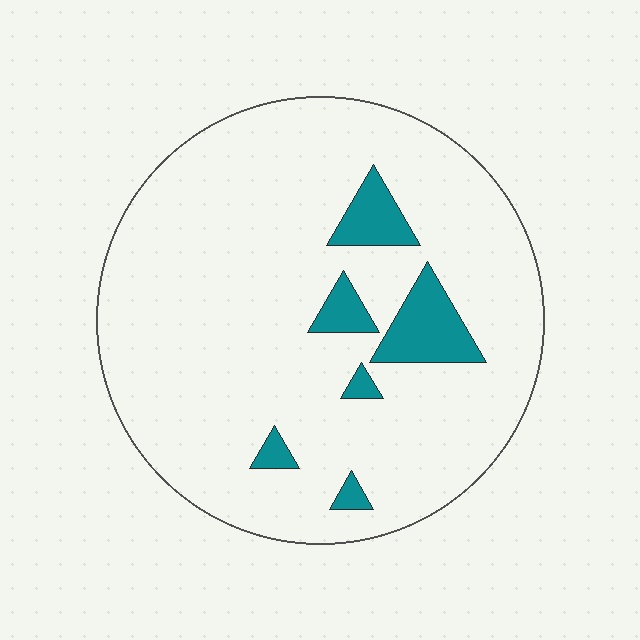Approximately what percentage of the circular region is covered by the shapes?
Approximately 10%.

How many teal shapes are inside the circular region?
6.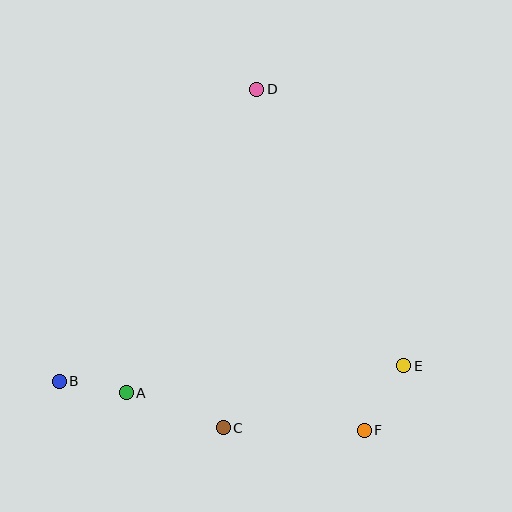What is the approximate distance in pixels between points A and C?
The distance between A and C is approximately 103 pixels.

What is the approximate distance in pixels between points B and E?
The distance between B and E is approximately 345 pixels.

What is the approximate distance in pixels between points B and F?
The distance between B and F is approximately 309 pixels.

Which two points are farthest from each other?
Points D and F are farthest from each other.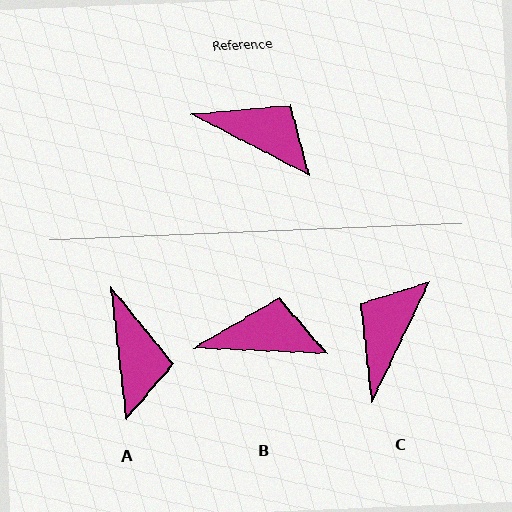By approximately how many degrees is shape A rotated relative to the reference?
Approximately 56 degrees clockwise.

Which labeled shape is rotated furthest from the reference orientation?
C, about 91 degrees away.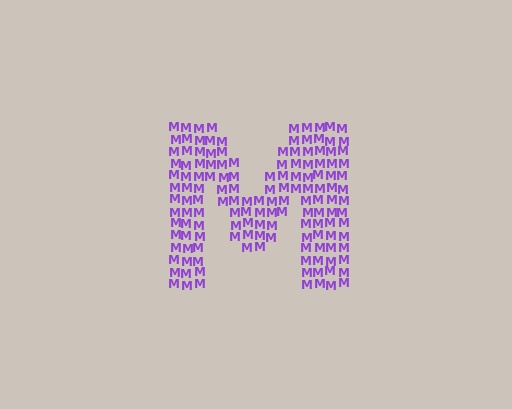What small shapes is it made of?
It is made of small letter M's.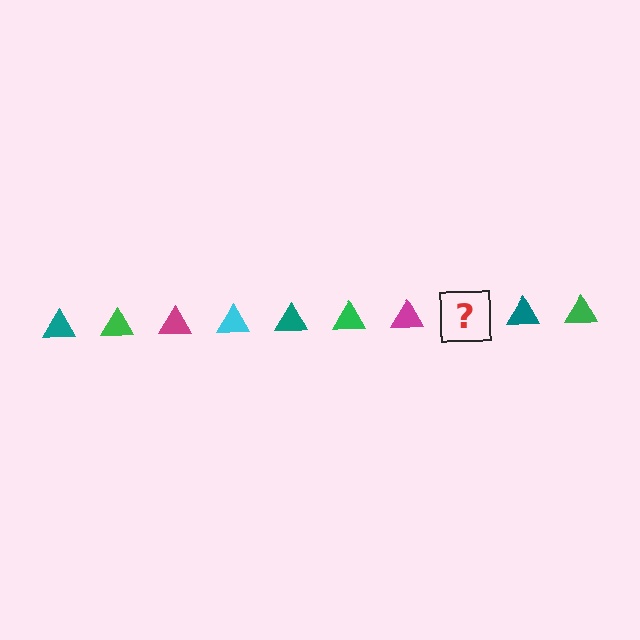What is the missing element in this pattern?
The missing element is a cyan triangle.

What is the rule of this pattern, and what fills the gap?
The rule is that the pattern cycles through teal, green, magenta, cyan triangles. The gap should be filled with a cyan triangle.